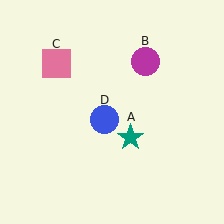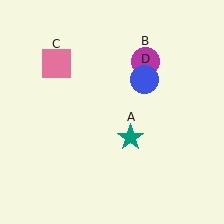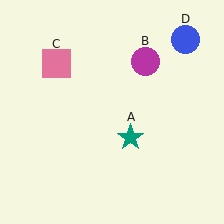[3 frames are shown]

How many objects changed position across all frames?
1 object changed position: blue circle (object D).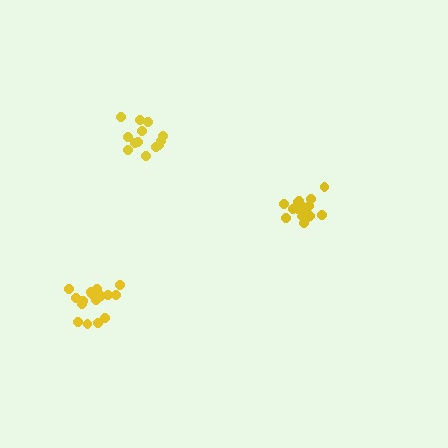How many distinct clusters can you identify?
There are 3 distinct clusters.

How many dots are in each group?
Group 1: 17 dots, Group 2: 13 dots, Group 3: 16 dots (46 total).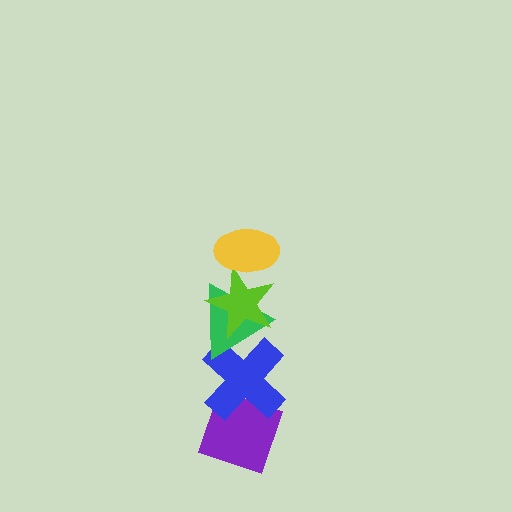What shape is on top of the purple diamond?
The blue cross is on top of the purple diamond.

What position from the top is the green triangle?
The green triangle is 3rd from the top.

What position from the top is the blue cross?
The blue cross is 4th from the top.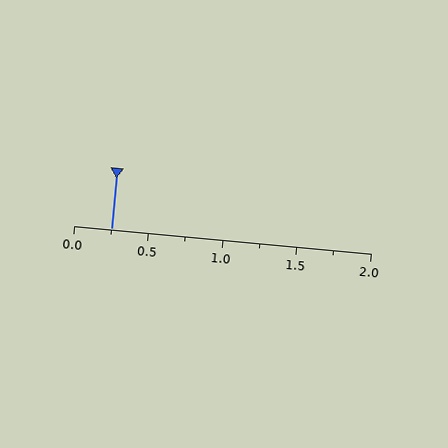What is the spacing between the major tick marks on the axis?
The major ticks are spaced 0.5 apart.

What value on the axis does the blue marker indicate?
The marker indicates approximately 0.25.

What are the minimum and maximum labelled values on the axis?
The axis runs from 0.0 to 2.0.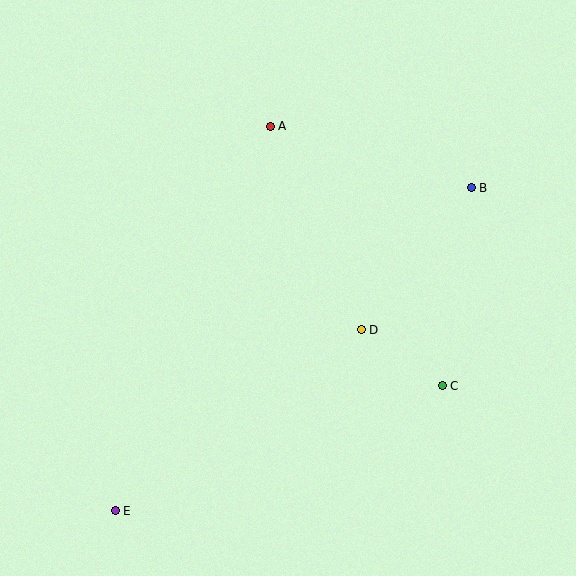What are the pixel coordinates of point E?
Point E is at (115, 511).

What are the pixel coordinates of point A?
Point A is at (270, 126).